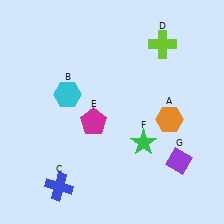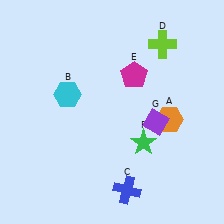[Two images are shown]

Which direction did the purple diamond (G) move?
The purple diamond (G) moved up.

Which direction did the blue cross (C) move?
The blue cross (C) moved right.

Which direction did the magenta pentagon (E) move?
The magenta pentagon (E) moved up.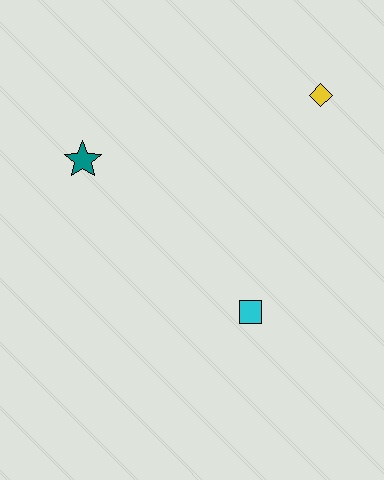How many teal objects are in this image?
There is 1 teal object.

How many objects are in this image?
There are 3 objects.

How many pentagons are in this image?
There are no pentagons.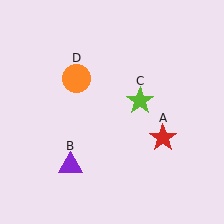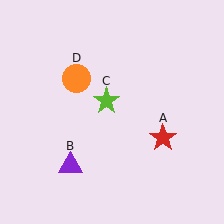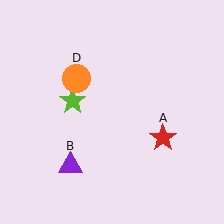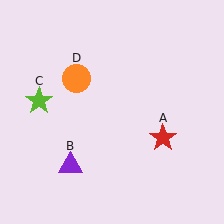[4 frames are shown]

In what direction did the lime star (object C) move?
The lime star (object C) moved left.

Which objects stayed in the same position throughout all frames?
Red star (object A) and purple triangle (object B) and orange circle (object D) remained stationary.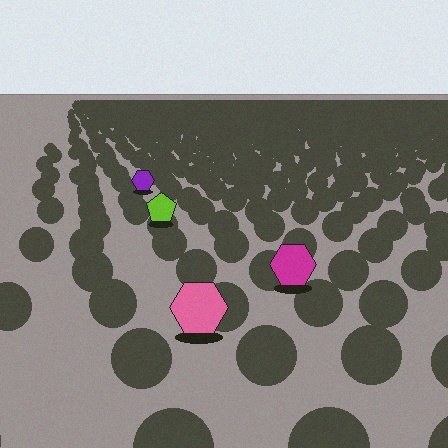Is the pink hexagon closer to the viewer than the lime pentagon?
Yes. The pink hexagon is closer — you can tell from the texture gradient: the ground texture is coarser near it.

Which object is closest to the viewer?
The pink hexagon is closest. The texture marks near it are larger and more spread out.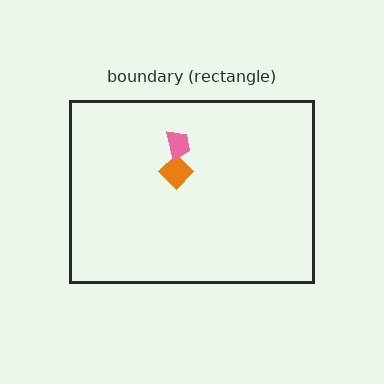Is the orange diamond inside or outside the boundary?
Inside.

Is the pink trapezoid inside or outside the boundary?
Inside.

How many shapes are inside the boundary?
2 inside, 0 outside.